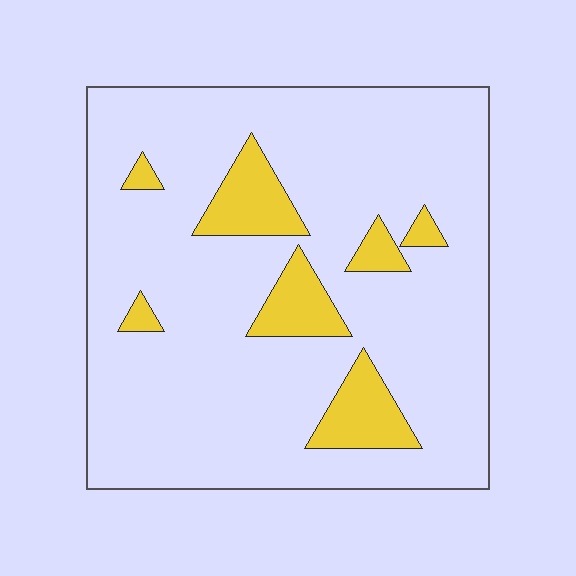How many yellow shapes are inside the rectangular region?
7.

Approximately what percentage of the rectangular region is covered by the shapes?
Approximately 15%.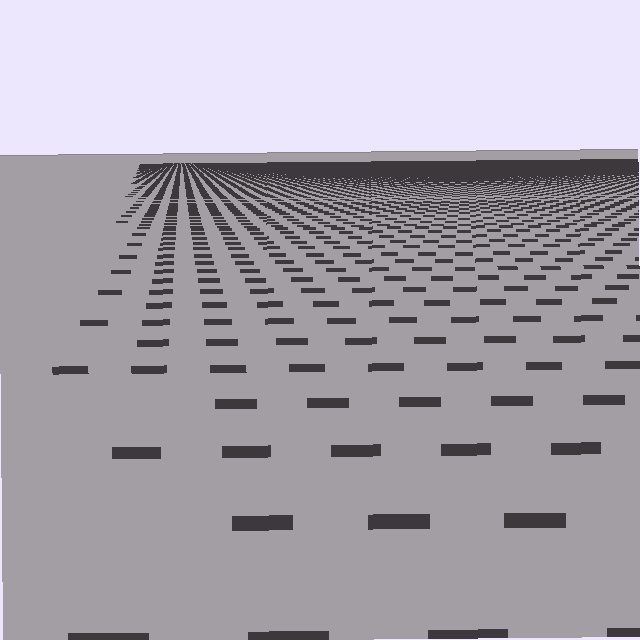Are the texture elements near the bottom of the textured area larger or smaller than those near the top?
Larger. Near the bottom, elements are closer to the viewer and appear at a bigger on-screen size.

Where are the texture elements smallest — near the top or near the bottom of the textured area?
Near the top.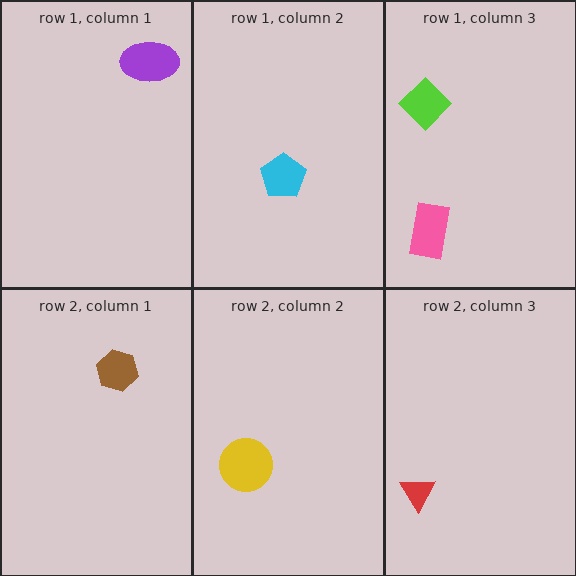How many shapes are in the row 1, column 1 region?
1.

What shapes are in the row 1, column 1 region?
The purple ellipse.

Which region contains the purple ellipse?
The row 1, column 1 region.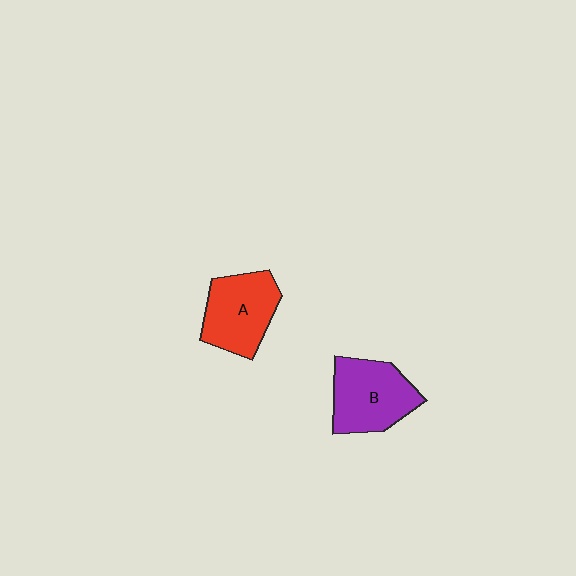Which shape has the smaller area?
Shape A (red).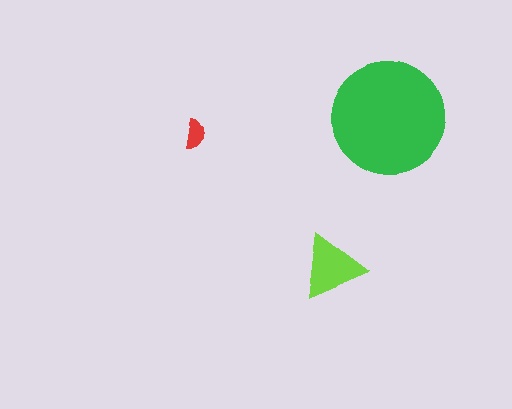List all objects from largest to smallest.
The green circle, the lime triangle, the red semicircle.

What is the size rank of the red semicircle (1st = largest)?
3rd.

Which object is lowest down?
The lime triangle is bottommost.